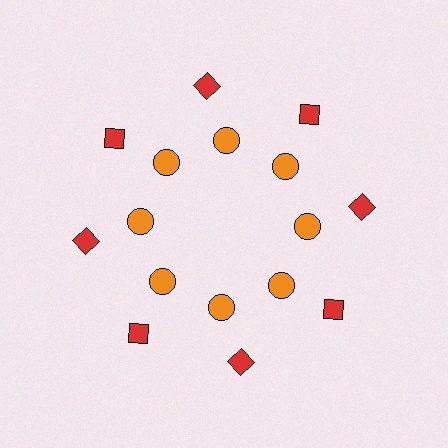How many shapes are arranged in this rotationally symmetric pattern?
There are 16 shapes, arranged in 8 groups of 2.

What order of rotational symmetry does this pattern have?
This pattern has 8-fold rotational symmetry.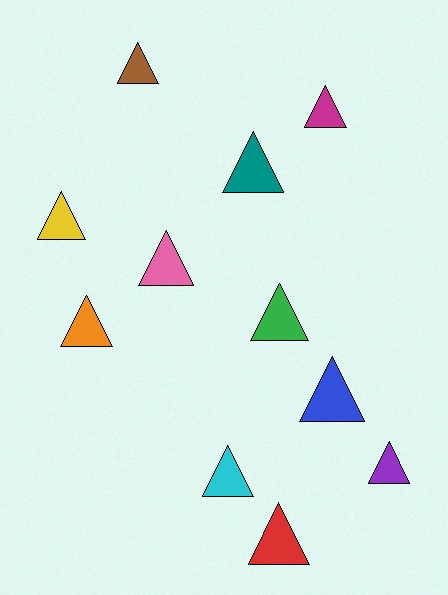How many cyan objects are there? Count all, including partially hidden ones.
There is 1 cyan object.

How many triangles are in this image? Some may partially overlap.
There are 11 triangles.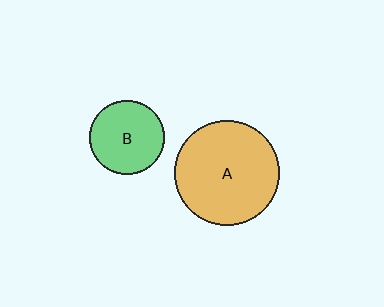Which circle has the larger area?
Circle A (orange).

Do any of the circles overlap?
No, none of the circles overlap.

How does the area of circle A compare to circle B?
Approximately 2.0 times.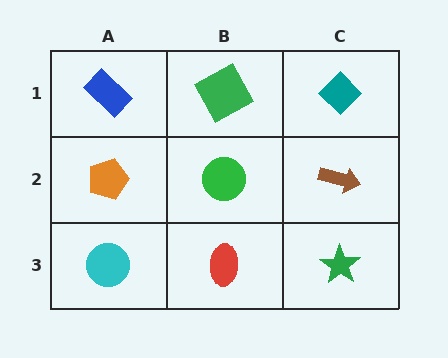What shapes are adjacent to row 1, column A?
An orange pentagon (row 2, column A), a green square (row 1, column B).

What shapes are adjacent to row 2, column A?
A blue rectangle (row 1, column A), a cyan circle (row 3, column A), a green circle (row 2, column B).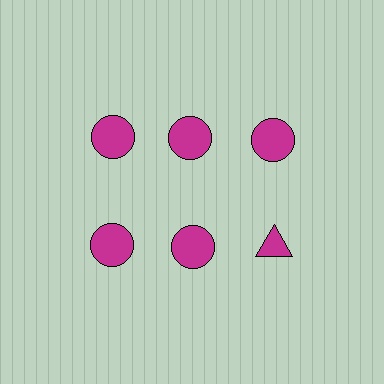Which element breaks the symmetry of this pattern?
The magenta triangle in the second row, center column breaks the symmetry. All other shapes are magenta circles.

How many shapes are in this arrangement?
There are 6 shapes arranged in a grid pattern.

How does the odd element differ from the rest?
It has a different shape: triangle instead of circle.